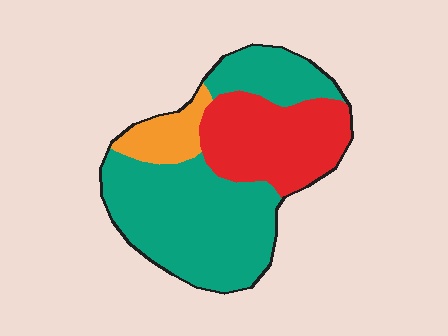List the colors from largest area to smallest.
From largest to smallest: teal, red, orange.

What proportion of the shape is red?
Red covers around 30% of the shape.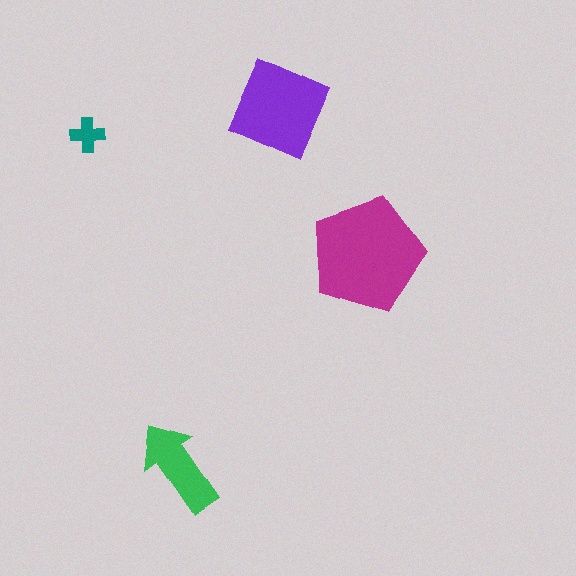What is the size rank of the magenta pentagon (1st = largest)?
1st.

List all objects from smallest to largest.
The teal cross, the green arrow, the purple diamond, the magenta pentagon.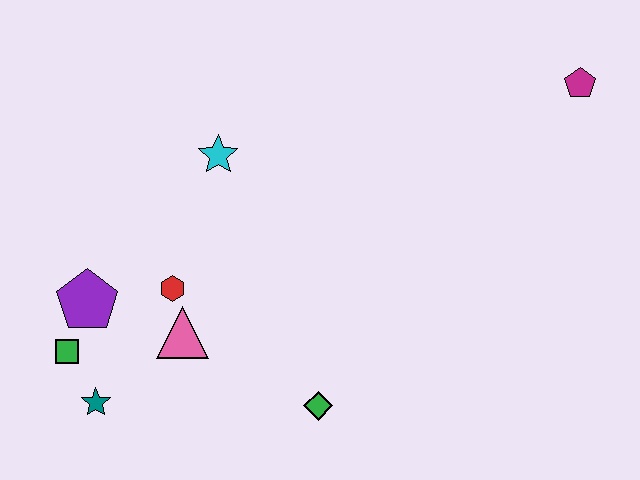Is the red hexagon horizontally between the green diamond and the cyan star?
No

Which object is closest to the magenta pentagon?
The cyan star is closest to the magenta pentagon.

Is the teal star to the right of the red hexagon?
No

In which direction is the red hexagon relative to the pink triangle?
The red hexagon is above the pink triangle.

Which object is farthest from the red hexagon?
The magenta pentagon is farthest from the red hexagon.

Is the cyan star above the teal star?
Yes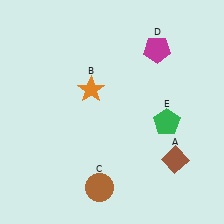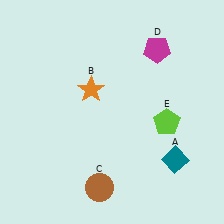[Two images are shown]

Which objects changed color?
A changed from brown to teal. E changed from green to lime.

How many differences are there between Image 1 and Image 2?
There are 2 differences between the two images.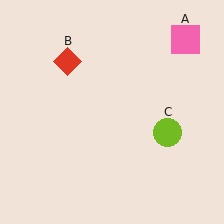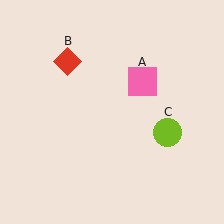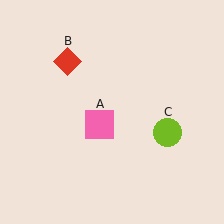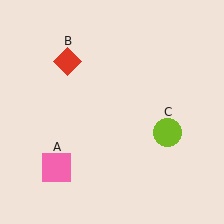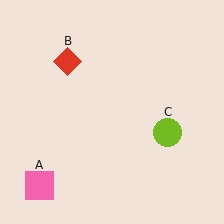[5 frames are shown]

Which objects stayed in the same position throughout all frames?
Red diamond (object B) and lime circle (object C) remained stationary.